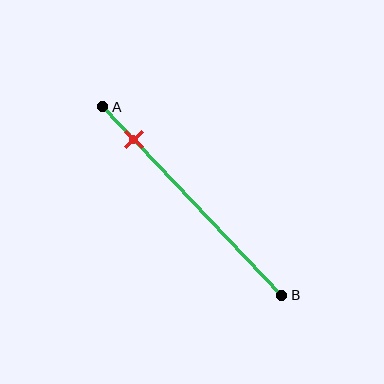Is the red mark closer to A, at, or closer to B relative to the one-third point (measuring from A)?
The red mark is closer to point A than the one-third point of segment AB.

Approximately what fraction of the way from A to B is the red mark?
The red mark is approximately 15% of the way from A to B.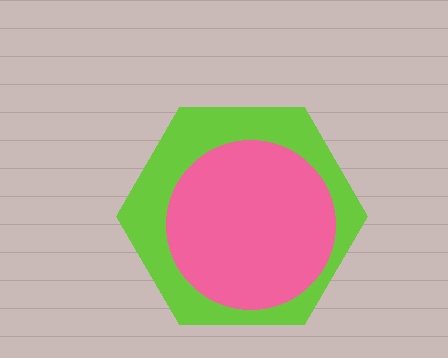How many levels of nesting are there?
2.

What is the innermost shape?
The pink circle.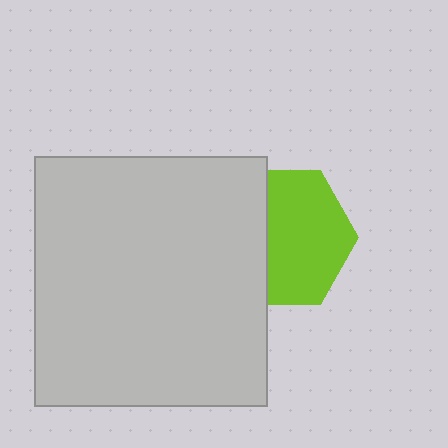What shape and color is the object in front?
The object in front is a light gray rectangle.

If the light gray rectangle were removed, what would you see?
You would see the complete lime hexagon.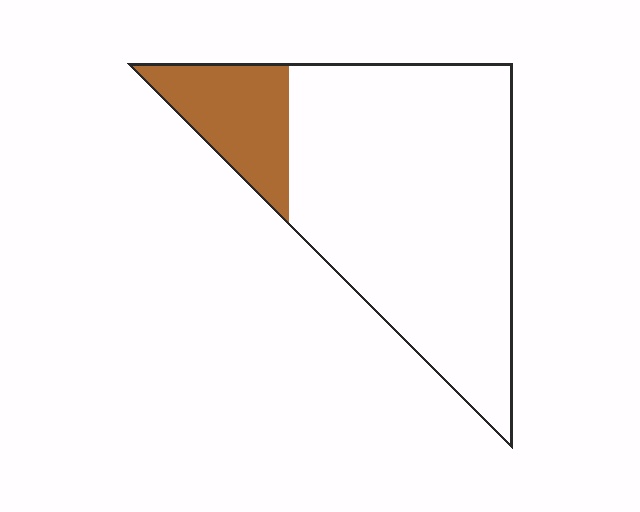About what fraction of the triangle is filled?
About one sixth (1/6).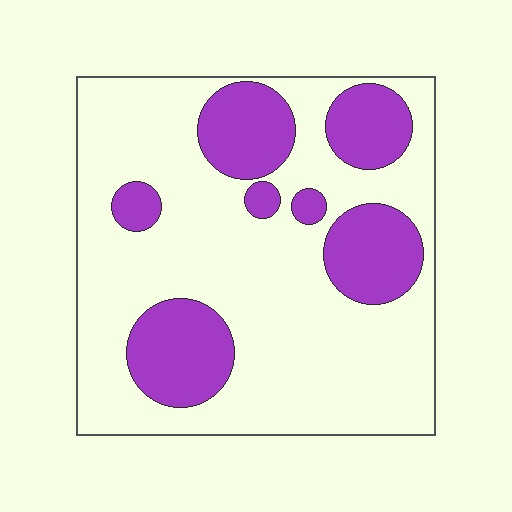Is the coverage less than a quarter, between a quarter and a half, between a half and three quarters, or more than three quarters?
Between a quarter and a half.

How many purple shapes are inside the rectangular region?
7.